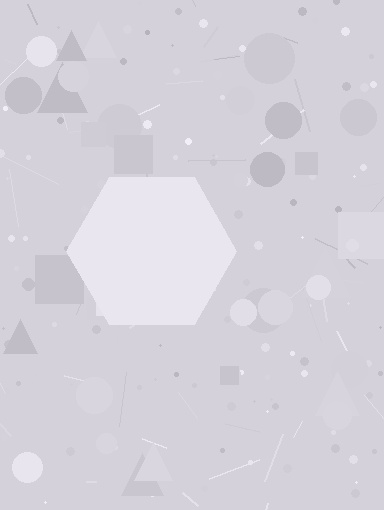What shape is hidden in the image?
A hexagon is hidden in the image.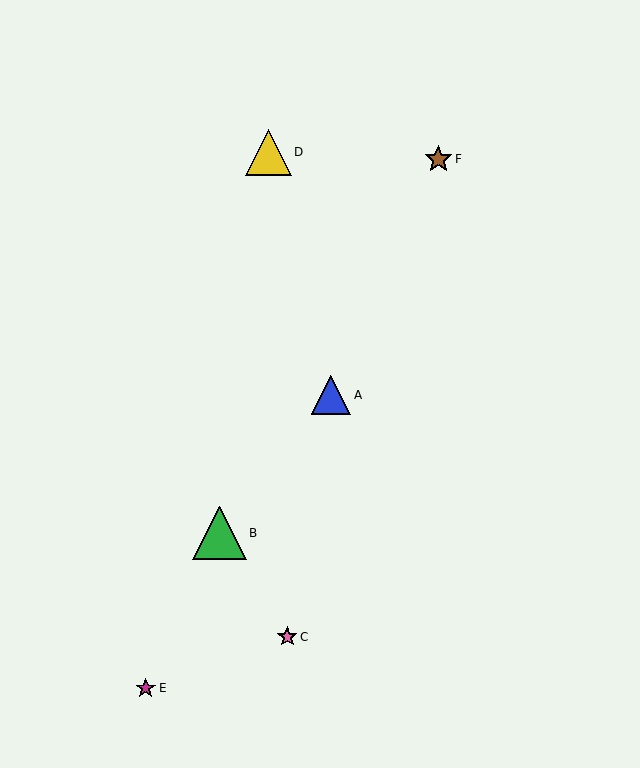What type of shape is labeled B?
Shape B is a green triangle.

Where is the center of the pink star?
The center of the pink star is at (287, 637).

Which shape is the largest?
The green triangle (labeled B) is the largest.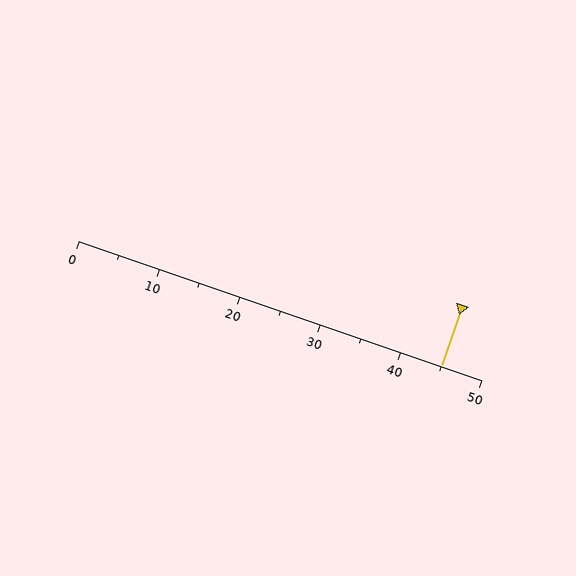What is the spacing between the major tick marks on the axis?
The major ticks are spaced 10 apart.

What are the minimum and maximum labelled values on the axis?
The axis runs from 0 to 50.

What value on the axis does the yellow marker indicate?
The marker indicates approximately 45.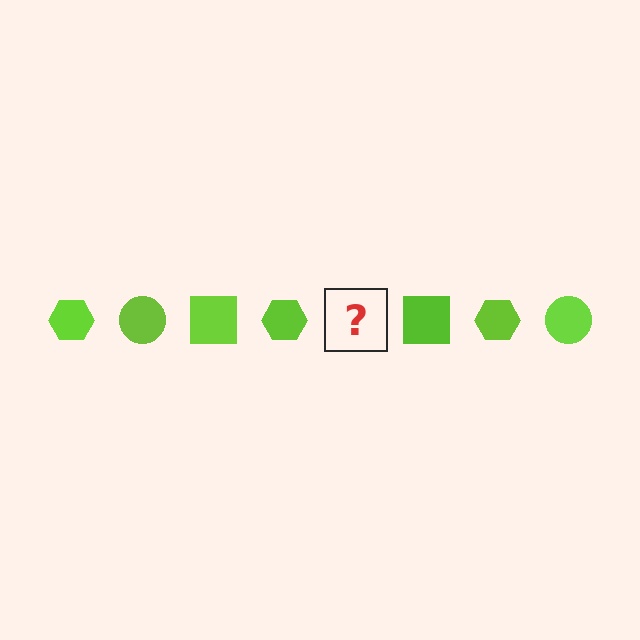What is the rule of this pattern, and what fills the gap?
The rule is that the pattern cycles through hexagon, circle, square shapes in lime. The gap should be filled with a lime circle.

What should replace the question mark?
The question mark should be replaced with a lime circle.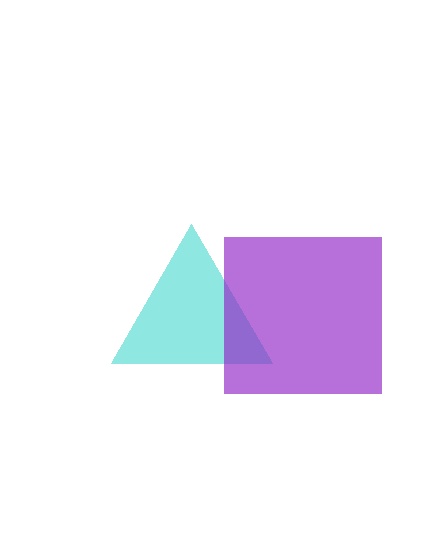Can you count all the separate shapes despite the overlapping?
Yes, there are 2 separate shapes.